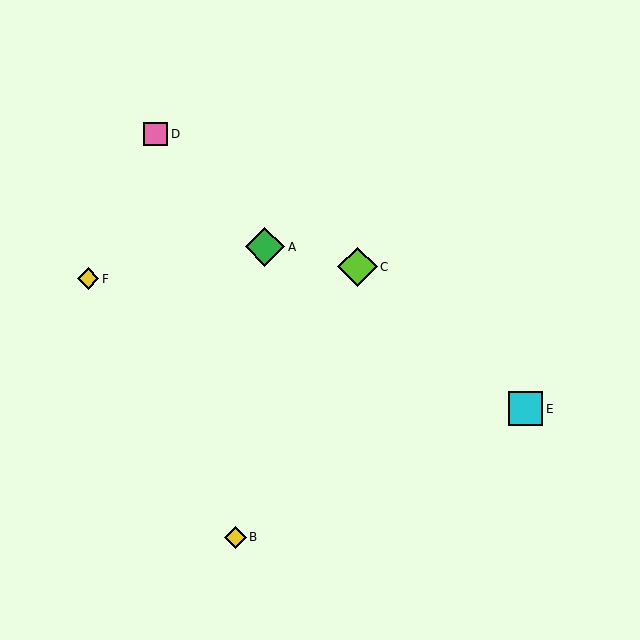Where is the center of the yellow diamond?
The center of the yellow diamond is at (235, 537).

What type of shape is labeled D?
Shape D is a pink square.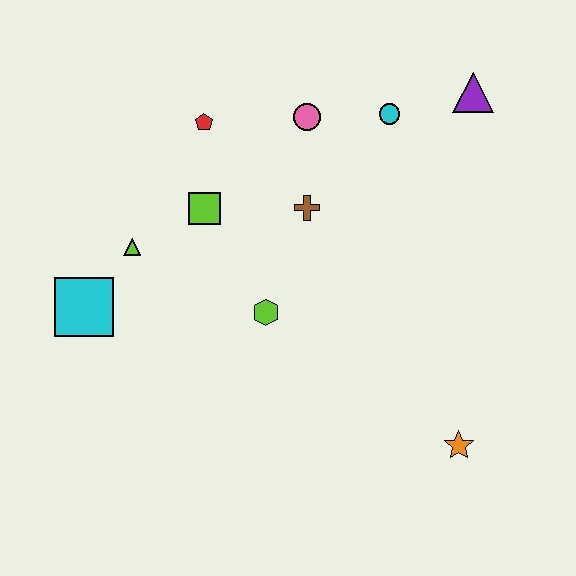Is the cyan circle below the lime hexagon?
No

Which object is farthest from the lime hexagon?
The purple triangle is farthest from the lime hexagon.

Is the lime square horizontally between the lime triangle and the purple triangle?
Yes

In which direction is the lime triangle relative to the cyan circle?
The lime triangle is to the left of the cyan circle.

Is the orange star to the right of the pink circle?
Yes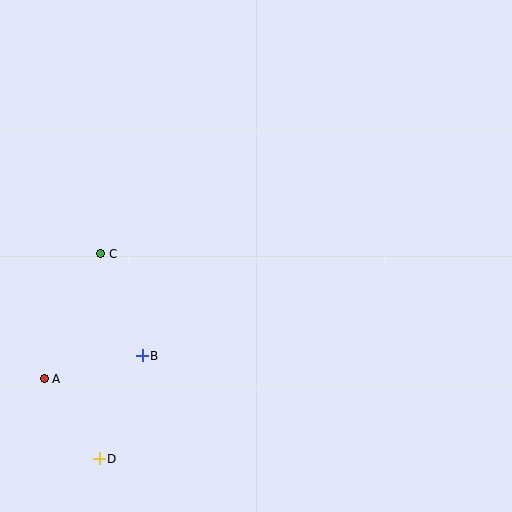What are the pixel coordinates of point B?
Point B is at (142, 356).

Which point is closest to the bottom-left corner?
Point D is closest to the bottom-left corner.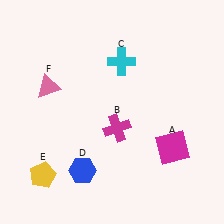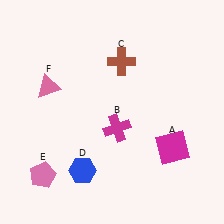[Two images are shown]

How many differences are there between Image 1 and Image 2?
There are 2 differences between the two images.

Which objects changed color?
C changed from cyan to brown. E changed from yellow to pink.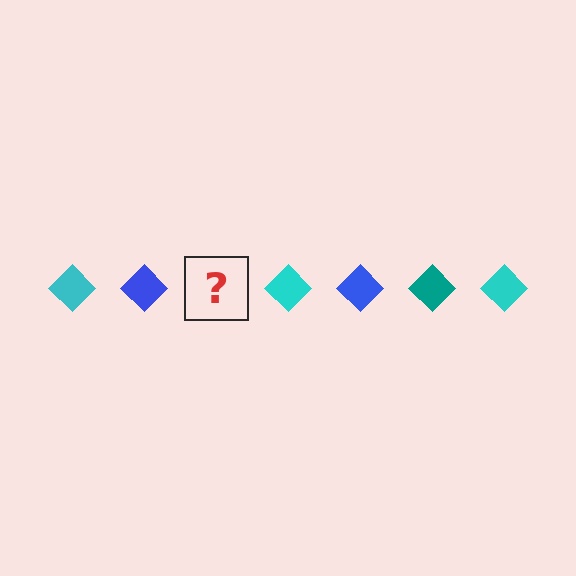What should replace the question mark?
The question mark should be replaced with a teal diamond.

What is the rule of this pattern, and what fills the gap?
The rule is that the pattern cycles through cyan, blue, teal diamonds. The gap should be filled with a teal diamond.